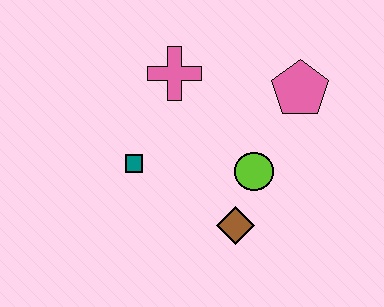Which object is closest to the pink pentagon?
The lime circle is closest to the pink pentagon.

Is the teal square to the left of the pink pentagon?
Yes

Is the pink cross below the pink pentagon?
No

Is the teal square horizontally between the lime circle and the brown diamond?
No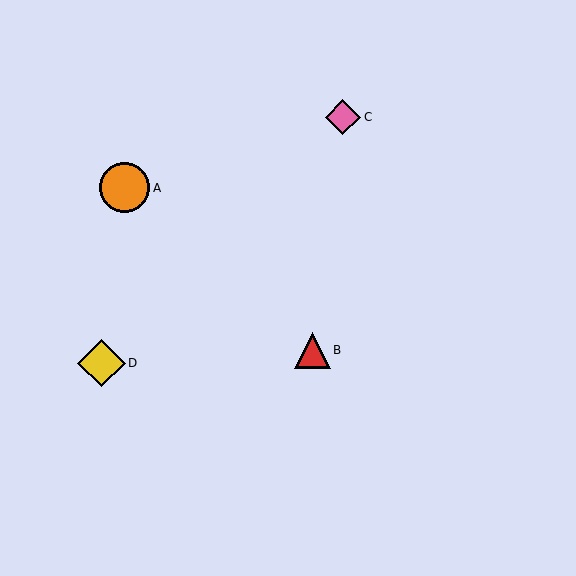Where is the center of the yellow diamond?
The center of the yellow diamond is at (102, 363).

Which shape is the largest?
The orange circle (labeled A) is the largest.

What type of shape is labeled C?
Shape C is a pink diamond.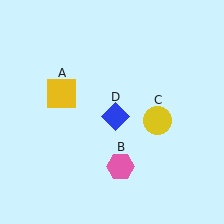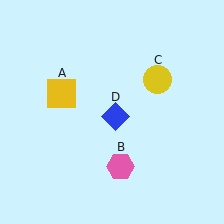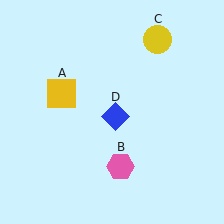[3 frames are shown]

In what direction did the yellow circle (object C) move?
The yellow circle (object C) moved up.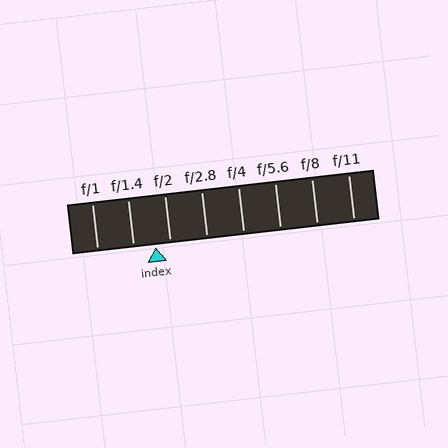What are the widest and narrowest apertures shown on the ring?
The widest aperture shown is f/1 and the narrowest is f/11.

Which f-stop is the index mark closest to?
The index mark is closest to f/2.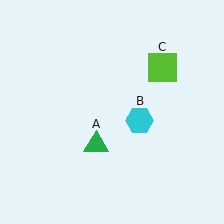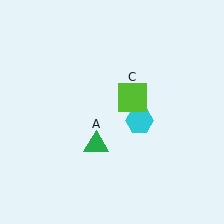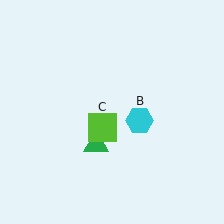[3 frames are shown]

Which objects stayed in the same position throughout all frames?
Green triangle (object A) and cyan hexagon (object B) remained stationary.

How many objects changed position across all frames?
1 object changed position: lime square (object C).